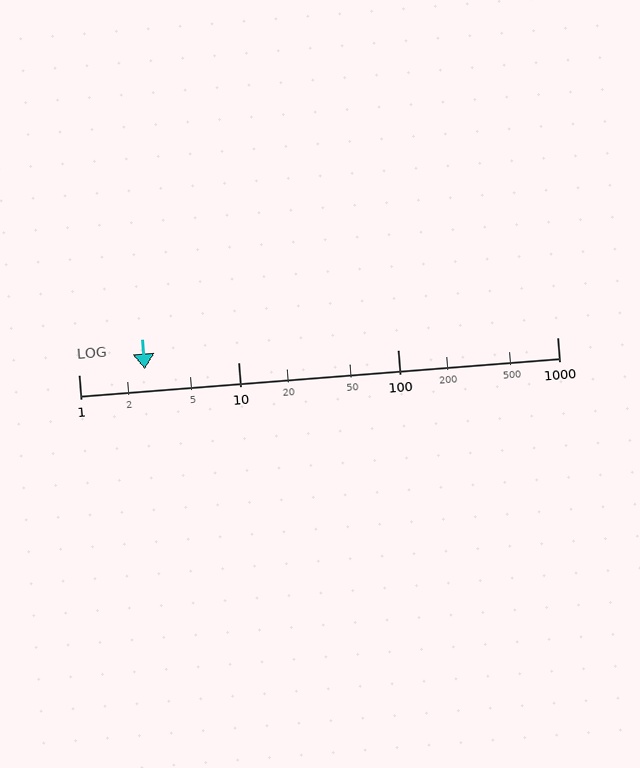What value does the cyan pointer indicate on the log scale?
The pointer indicates approximately 2.6.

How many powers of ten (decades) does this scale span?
The scale spans 3 decades, from 1 to 1000.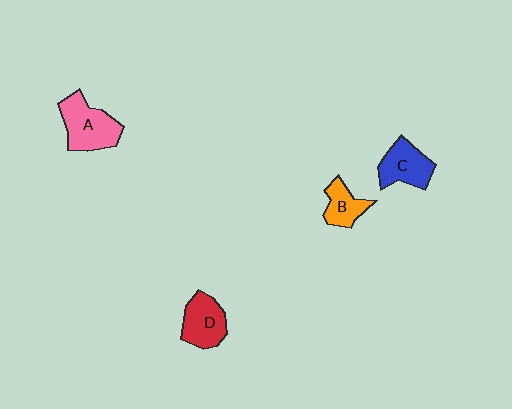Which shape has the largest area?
Shape A (pink).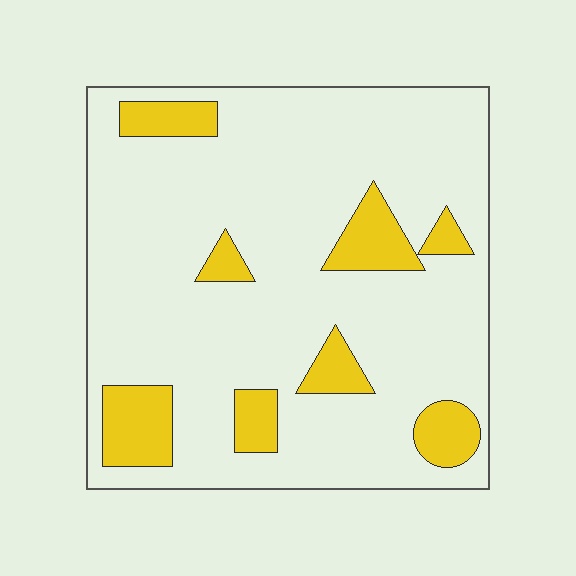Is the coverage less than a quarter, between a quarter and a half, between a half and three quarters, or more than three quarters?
Less than a quarter.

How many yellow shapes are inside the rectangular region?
8.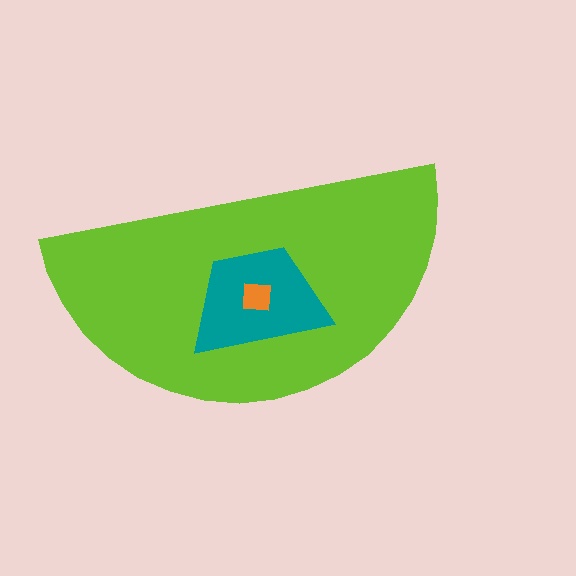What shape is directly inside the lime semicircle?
The teal trapezoid.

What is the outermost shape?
The lime semicircle.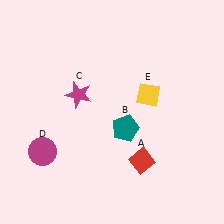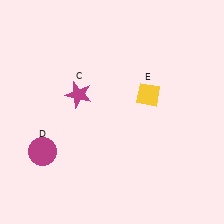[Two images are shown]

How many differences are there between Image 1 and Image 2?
There are 2 differences between the two images.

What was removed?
The teal pentagon (B), the red diamond (A) were removed in Image 2.